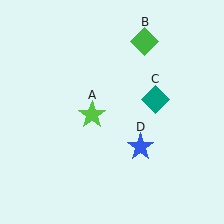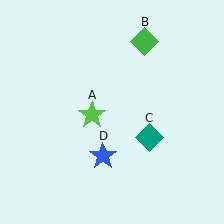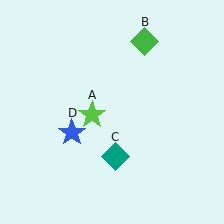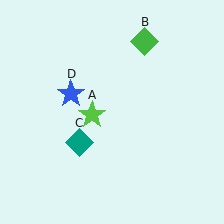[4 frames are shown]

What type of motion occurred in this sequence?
The teal diamond (object C), blue star (object D) rotated clockwise around the center of the scene.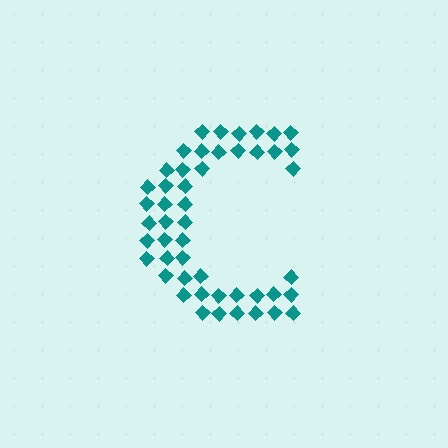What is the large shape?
The large shape is the letter C.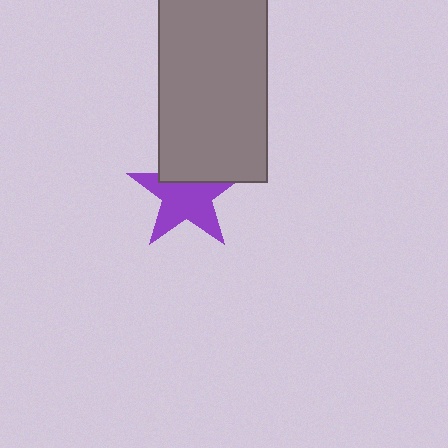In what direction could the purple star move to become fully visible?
The purple star could move down. That would shift it out from behind the gray rectangle entirely.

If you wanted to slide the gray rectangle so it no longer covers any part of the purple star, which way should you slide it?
Slide it up — that is the most direct way to separate the two shapes.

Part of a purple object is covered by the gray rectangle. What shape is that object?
It is a star.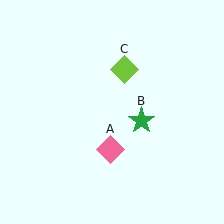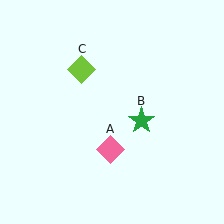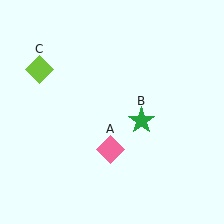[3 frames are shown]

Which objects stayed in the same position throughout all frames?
Pink diamond (object A) and green star (object B) remained stationary.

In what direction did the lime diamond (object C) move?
The lime diamond (object C) moved left.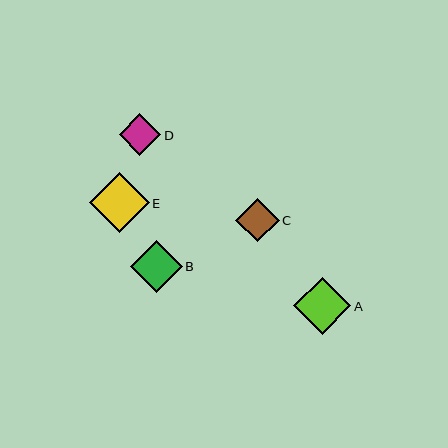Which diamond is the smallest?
Diamond D is the smallest with a size of approximately 42 pixels.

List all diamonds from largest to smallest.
From largest to smallest: E, A, B, C, D.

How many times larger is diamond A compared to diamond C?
Diamond A is approximately 1.3 times the size of diamond C.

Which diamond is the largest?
Diamond E is the largest with a size of approximately 59 pixels.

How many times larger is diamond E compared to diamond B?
Diamond E is approximately 1.1 times the size of diamond B.